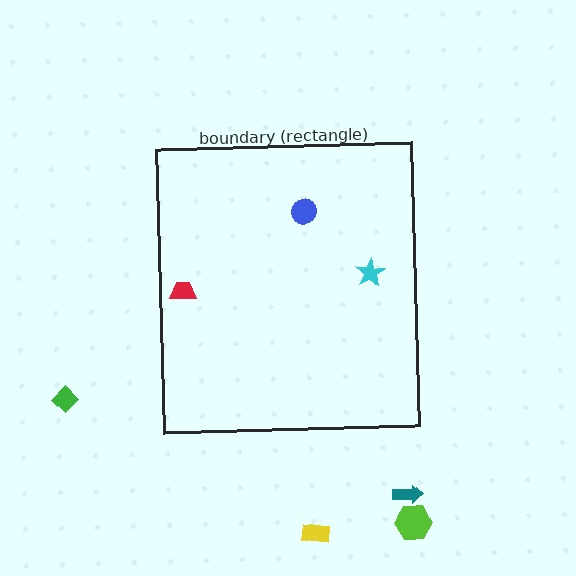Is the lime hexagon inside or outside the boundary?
Outside.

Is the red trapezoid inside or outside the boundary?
Inside.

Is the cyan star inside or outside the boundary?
Inside.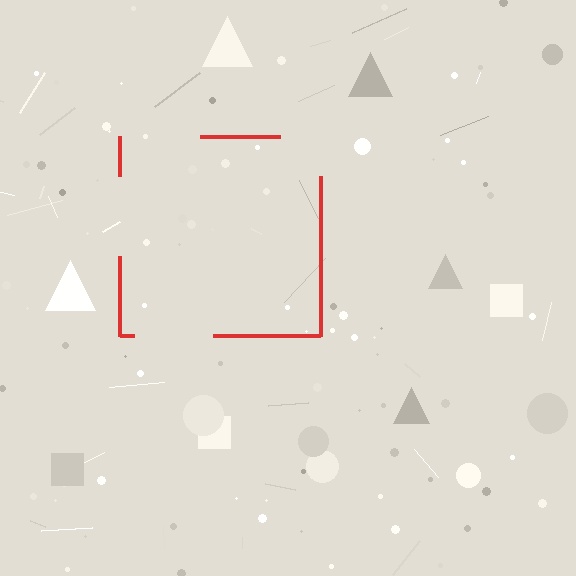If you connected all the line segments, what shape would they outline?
They would outline a square.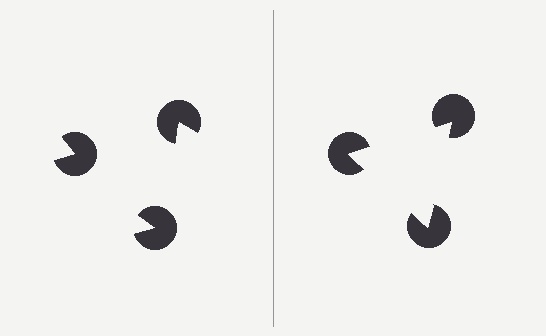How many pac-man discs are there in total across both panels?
6 — 3 on each side.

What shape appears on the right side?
An illusory triangle.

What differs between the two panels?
The pac-man discs are positioned identically on both sides; only the wedge orientations differ. On the right they align to a triangle; on the left they are misaligned.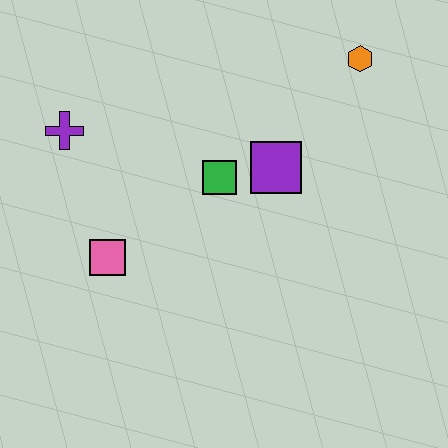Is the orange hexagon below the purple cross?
No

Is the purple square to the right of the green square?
Yes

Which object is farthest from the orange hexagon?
The pink square is farthest from the orange hexagon.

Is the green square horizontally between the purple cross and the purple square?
Yes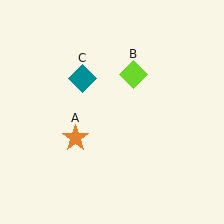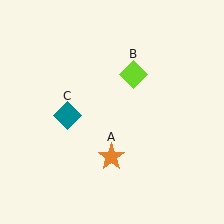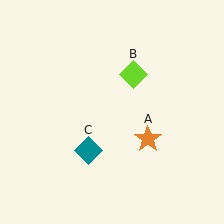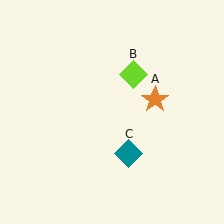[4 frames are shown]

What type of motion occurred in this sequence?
The orange star (object A), teal diamond (object C) rotated counterclockwise around the center of the scene.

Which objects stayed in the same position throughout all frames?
Lime diamond (object B) remained stationary.